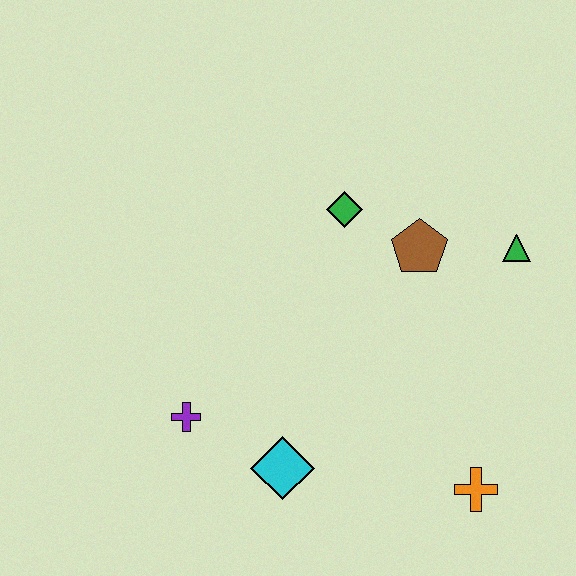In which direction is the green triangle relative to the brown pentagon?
The green triangle is to the right of the brown pentagon.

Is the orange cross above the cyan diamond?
No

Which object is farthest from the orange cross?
The green diamond is farthest from the orange cross.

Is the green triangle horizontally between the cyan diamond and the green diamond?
No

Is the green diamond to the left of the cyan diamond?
No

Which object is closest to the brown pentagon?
The green diamond is closest to the brown pentagon.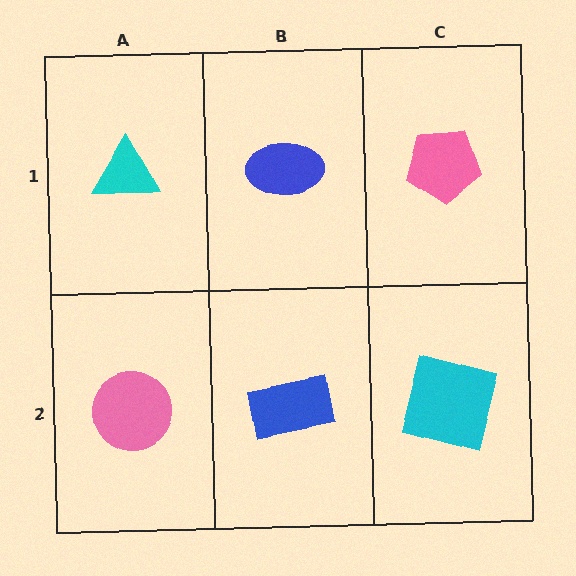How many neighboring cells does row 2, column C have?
2.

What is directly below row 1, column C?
A cyan square.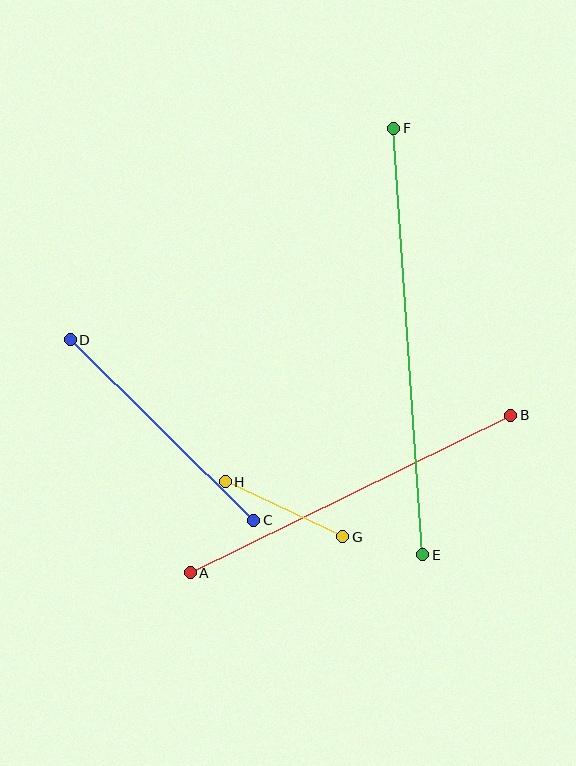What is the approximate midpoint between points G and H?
The midpoint is at approximately (284, 509) pixels.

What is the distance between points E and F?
The distance is approximately 427 pixels.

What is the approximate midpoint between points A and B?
The midpoint is at approximately (351, 494) pixels.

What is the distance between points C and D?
The distance is approximately 258 pixels.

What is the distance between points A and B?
The distance is approximately 357 pixels.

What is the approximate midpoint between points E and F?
The midpoint is at approximately (408, 341) pixels.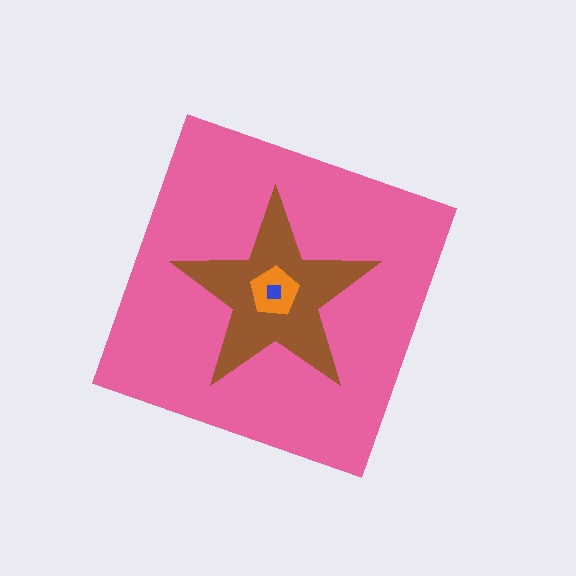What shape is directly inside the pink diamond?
The brown star.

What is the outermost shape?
The pink diamond.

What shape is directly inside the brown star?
The orange pentagon.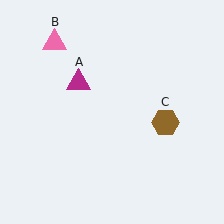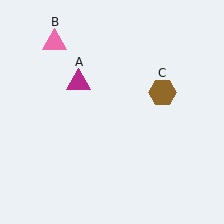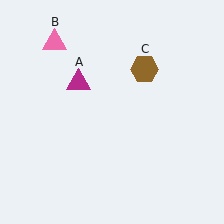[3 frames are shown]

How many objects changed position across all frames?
1 object changed position: brown hexagon (object C).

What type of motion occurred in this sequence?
The brown hexagon (object C) rotated counterclockwise around the center of the scene.